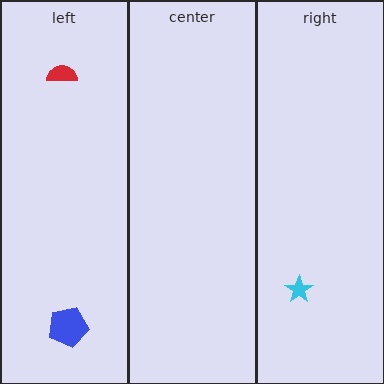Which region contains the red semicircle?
The left region.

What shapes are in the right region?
The cyan star.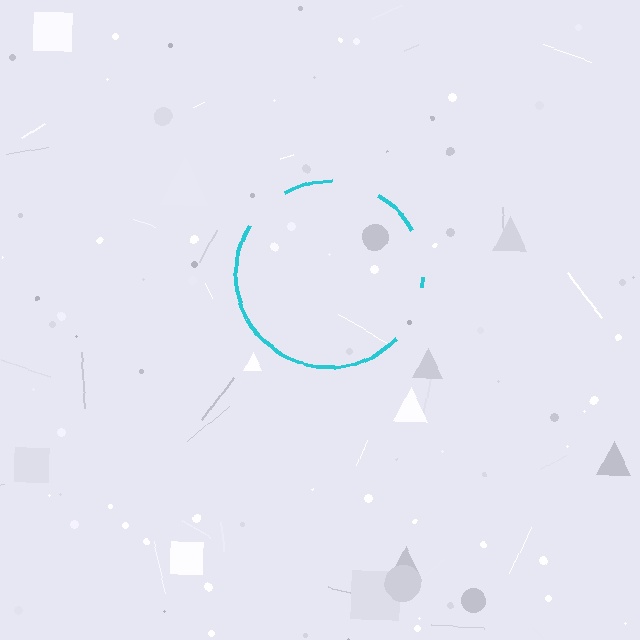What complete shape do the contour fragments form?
The contour fragments form a circle.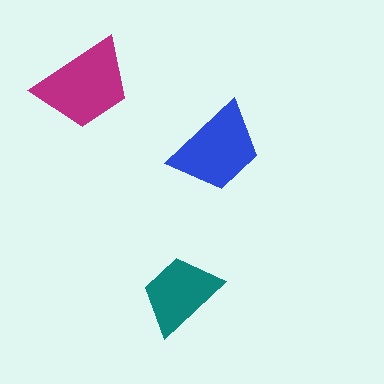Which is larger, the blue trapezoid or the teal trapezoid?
The blue one.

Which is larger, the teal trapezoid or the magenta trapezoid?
The magenta one.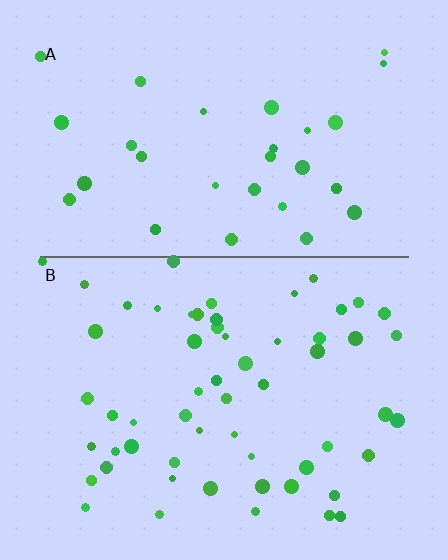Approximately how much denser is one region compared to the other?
Approximately 1.9× — region B over region A.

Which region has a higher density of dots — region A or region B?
B (the bottom).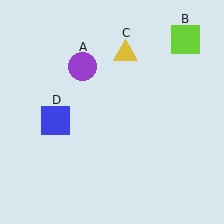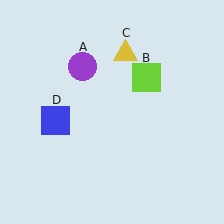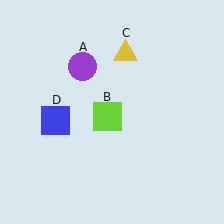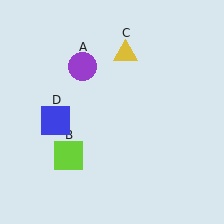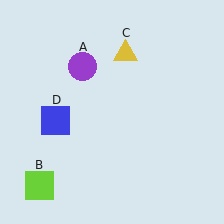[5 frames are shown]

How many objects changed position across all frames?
1 object changed position: lime square (object B).